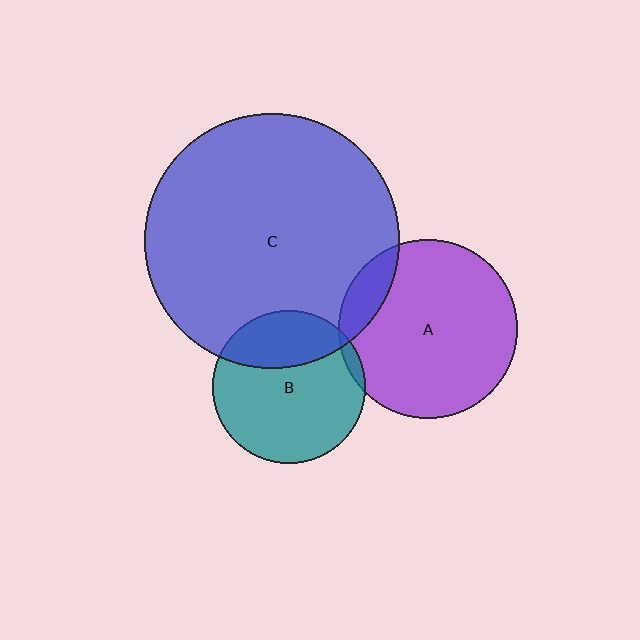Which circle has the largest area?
Circle C (blue).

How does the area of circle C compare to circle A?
Approximately 2.0 times.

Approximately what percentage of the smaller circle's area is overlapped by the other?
Approximately 30%.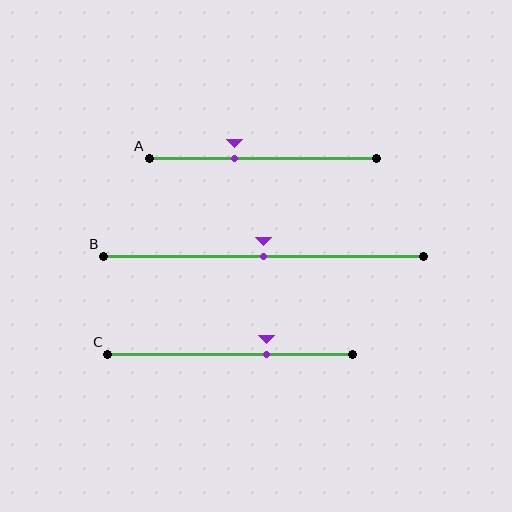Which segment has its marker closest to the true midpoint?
Segment B has its marker closest to the true midpoint.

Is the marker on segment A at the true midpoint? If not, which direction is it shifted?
No, the marker on segment A is shifted to the left by about 13% of the segment length.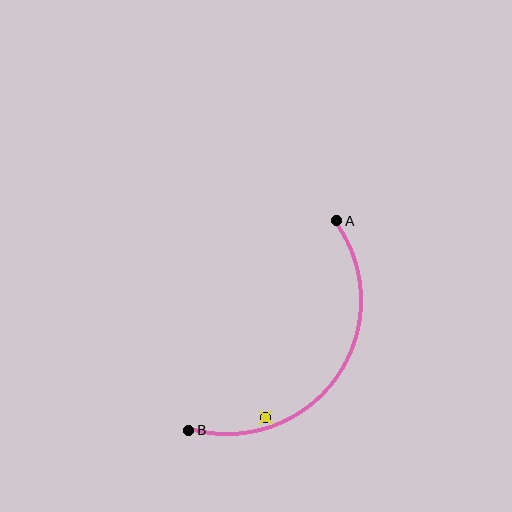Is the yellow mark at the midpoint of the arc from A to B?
No — the yellow mark does not lie on the arc at all. It sits slightly inside the curve.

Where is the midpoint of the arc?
The arc midpoint is the point on the curve farthest from the straight line joining A and B. It sits below and to the right of that line.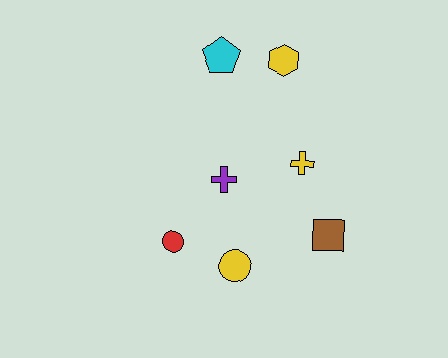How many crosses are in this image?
There are 2 crosses.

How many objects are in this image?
There are 7 objects.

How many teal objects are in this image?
There are no teal objects.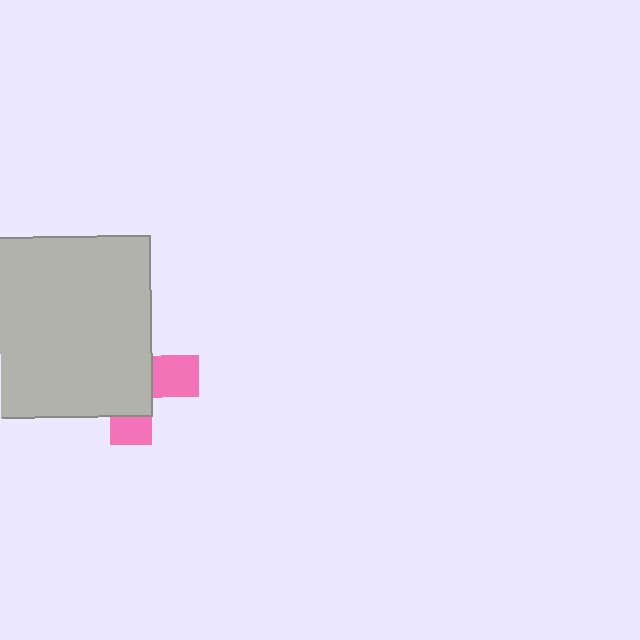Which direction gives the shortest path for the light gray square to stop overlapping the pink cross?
Moving left gives the shortest separation.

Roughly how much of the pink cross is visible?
A small part of it is visible (roughly 32%).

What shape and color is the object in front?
The object in front is a light gray square.